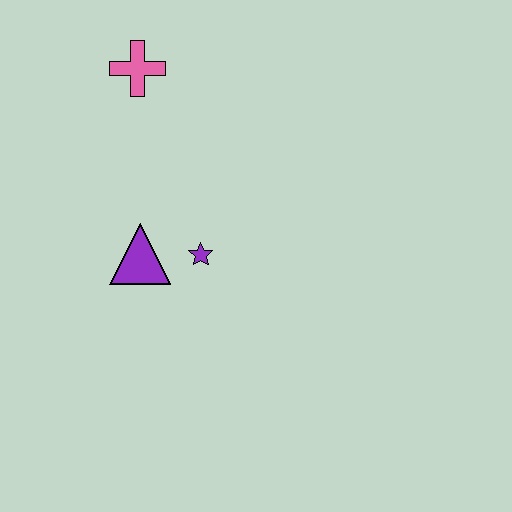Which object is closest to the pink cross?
The purple triangle is closest to the pink cross.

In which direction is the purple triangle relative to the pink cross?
The purple triangle is below the pink cross.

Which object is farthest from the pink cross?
The purple star is farthest from the pink cross.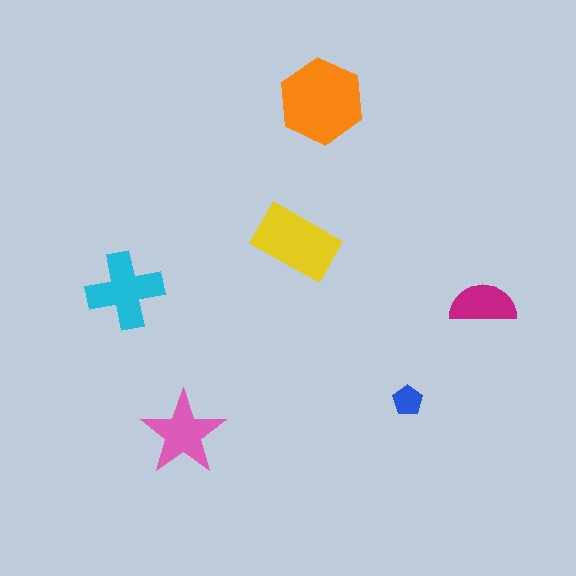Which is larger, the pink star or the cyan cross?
The cyan cross.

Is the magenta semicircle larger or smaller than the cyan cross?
Smaller.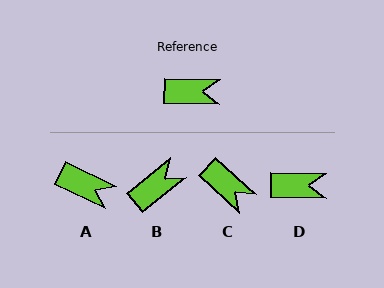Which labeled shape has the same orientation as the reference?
D.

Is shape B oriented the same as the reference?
No, it is off by about 40 degrees.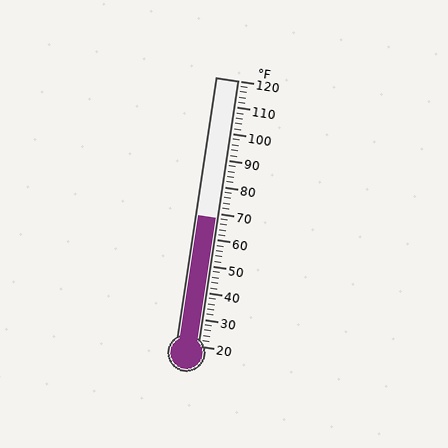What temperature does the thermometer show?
The thermometer shows approximately 68°F.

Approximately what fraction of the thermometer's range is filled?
The thermometer is filled to approximately 50% of its range.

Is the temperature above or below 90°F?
The temperature is below 90°F.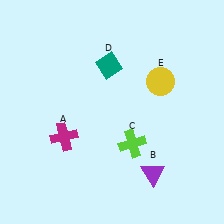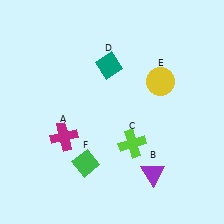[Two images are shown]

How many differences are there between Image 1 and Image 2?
There is 1 difference between the two images.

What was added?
A green diamond (F) was added in Image 2.